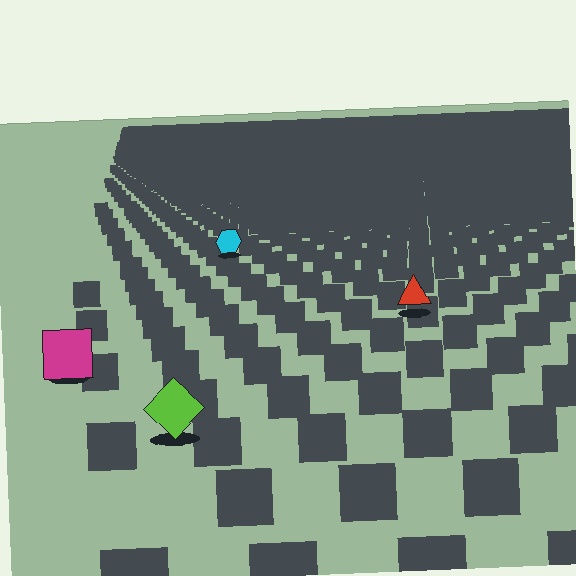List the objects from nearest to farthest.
From nearest to farthest: the lime diamond, the magenta square, the red triangle, the cyan hexagon.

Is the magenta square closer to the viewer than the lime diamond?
No. The lime diamond is closer — you can tell from the texture gradient: the ground texture is coarser near it.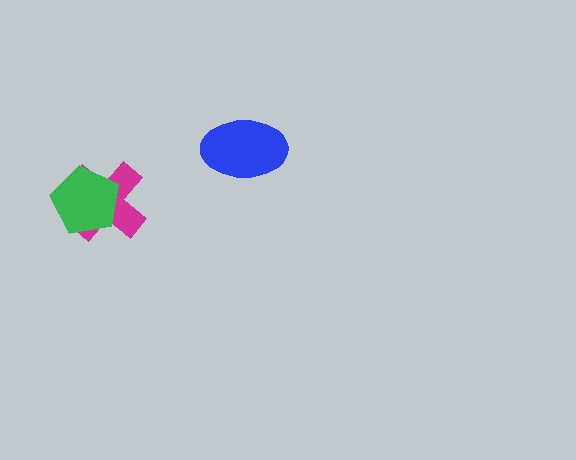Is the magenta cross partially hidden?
Yes, it is partially covered by another shape.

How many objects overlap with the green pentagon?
1 object overlaps with the green pentagon.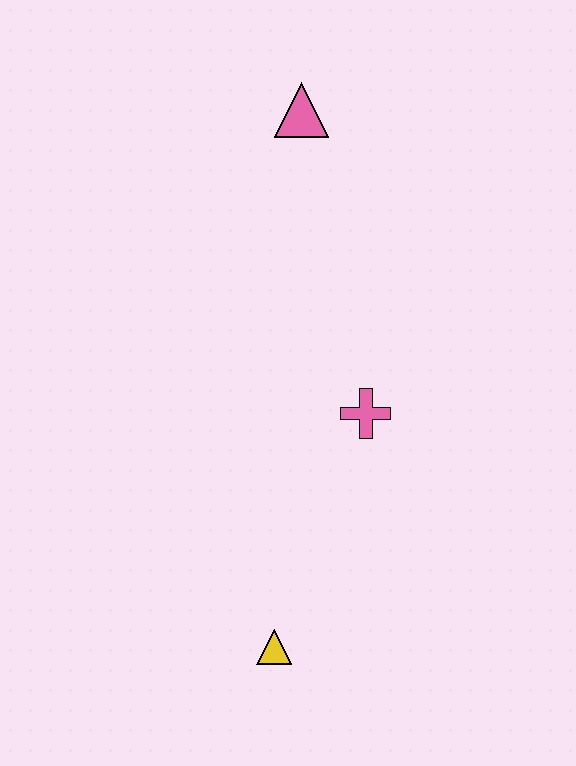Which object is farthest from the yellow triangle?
The pink triangle is farthest from the yellow triangle.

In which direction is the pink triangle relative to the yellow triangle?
The pink triangle is above the yellow triangle.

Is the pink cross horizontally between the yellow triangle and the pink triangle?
No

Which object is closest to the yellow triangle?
The pink cross is closest to the yellow triangle.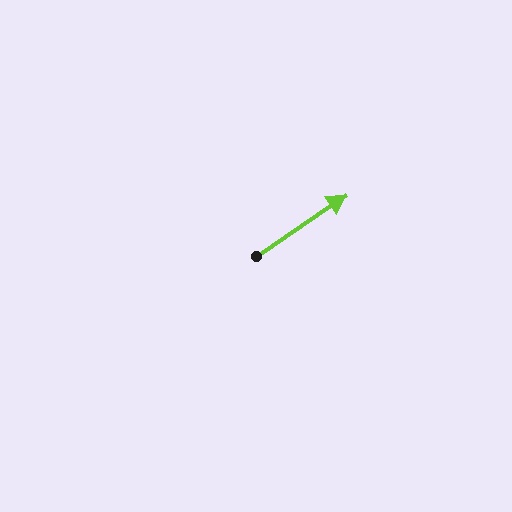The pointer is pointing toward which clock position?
Roughly 2 o'clock.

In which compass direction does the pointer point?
Northeast.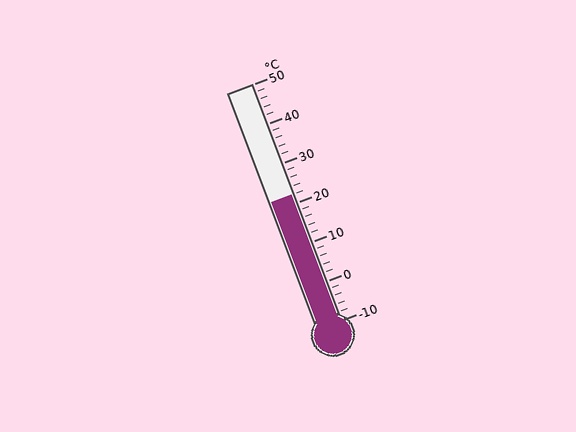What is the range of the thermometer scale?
The thermometer scale ranges from -10°C to 50°C.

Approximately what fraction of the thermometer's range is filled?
The thermometer is filled to approximately 55% of its range.